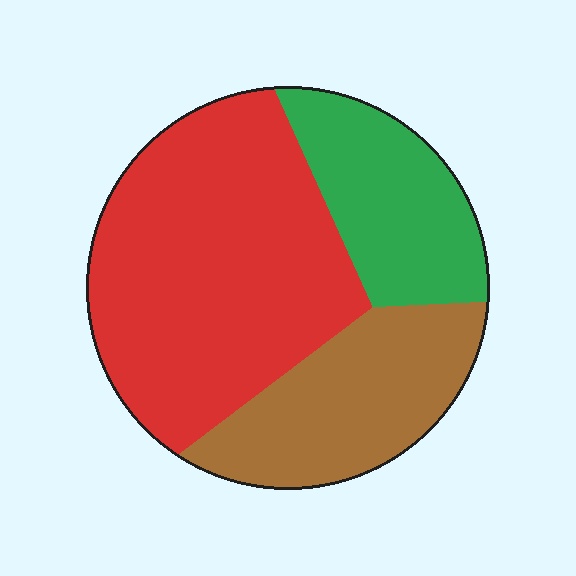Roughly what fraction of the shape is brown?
Brown covers 26% of the shape.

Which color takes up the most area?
Red, at roughly 50%.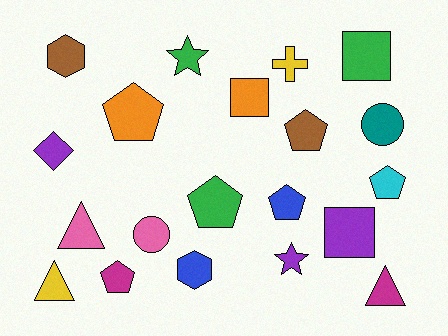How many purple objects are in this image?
There are 3 purple objects.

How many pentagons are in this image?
There are 6 pentagons.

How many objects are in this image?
There are 20 objects.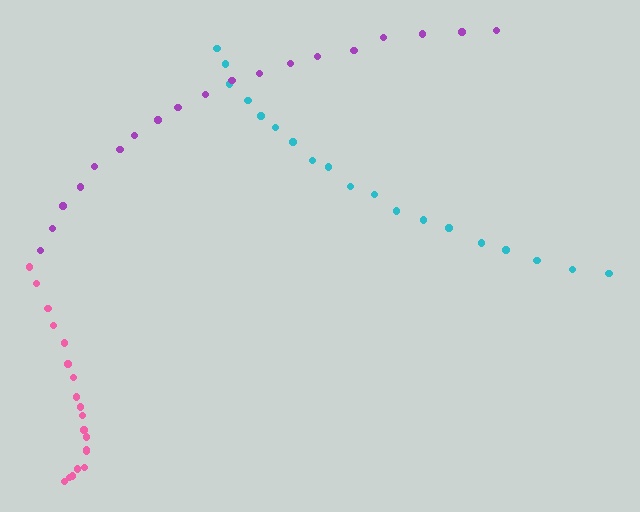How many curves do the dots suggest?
There are 3 distinct paths.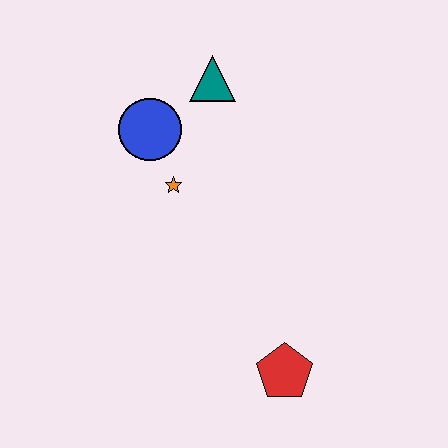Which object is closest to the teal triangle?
The blue circle is closest to the teal triangle.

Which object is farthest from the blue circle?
The red pentagon is farthest from the blue circle.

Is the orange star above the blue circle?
No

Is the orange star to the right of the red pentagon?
No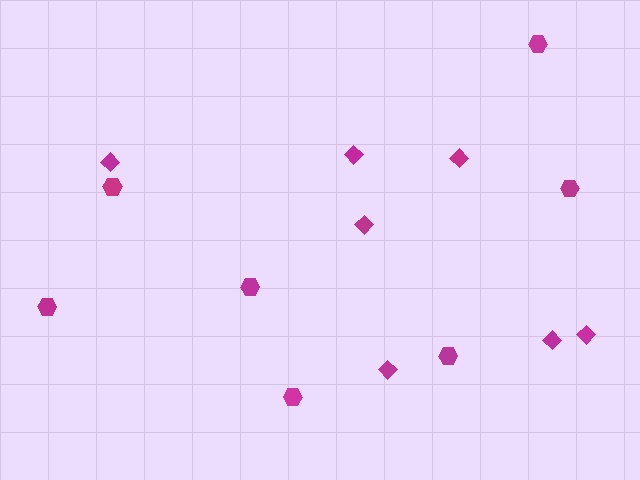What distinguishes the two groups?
There are 2 groups: one group of hexagons (7) and one group of diamonds (7).